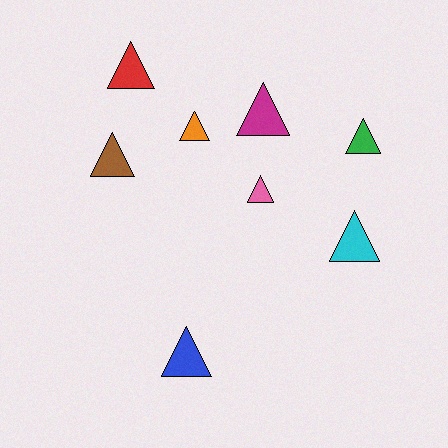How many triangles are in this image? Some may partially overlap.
There are 8 triangles.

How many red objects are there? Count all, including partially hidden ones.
There is 1 red object.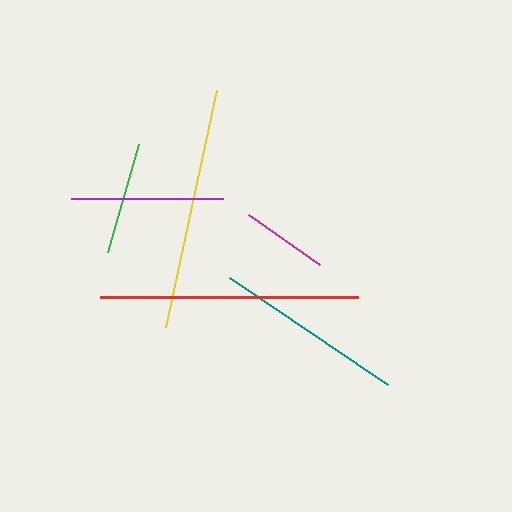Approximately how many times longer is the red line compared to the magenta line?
The red line is approximately 3.0 times the length of the magenta line.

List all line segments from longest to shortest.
From longest to shortest: red, yellow, teal, purple, green, magenta.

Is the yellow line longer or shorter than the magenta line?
The yellow line is longer than the magenta line.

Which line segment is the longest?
The red line is the longest at approximately 257 pixels.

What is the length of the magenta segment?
The magenta segment is approximately 86 pixels long.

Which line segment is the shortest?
The magenta line is the shortest at approximately 86 pixels.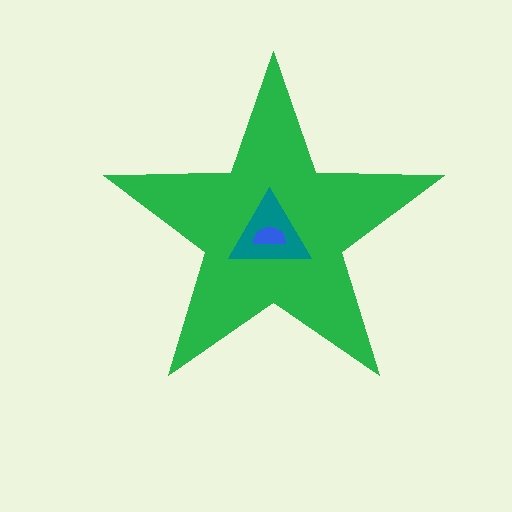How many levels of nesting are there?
3.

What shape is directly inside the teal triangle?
The blue semicircle.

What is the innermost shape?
The blue semicircle.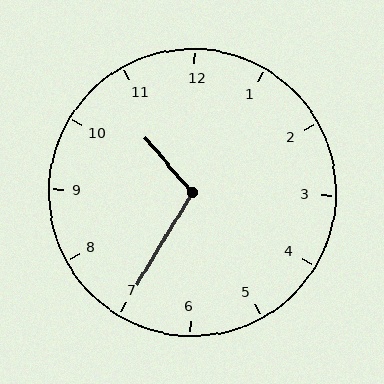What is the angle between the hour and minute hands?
Approximately 108 degrees.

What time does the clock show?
10:35.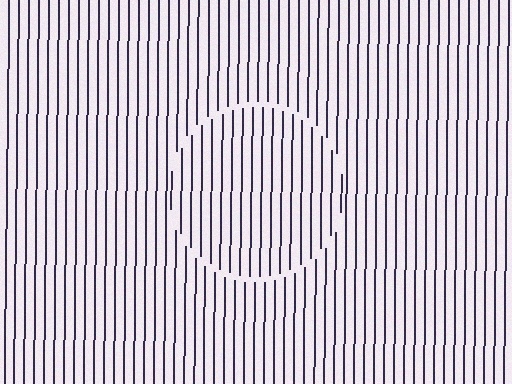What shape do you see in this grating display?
An illusory circle. The interior of the shape contains the same grating, shifted by half a period — the contour is defined by the phase discontinuity where line-ends from the inner and outer gratings abut.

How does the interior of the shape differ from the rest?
The interior of the shape contains the same grating, shifted by half a period — the contour is defined by the phase discontinuity where line-ends from the inner and outer gratings abut.